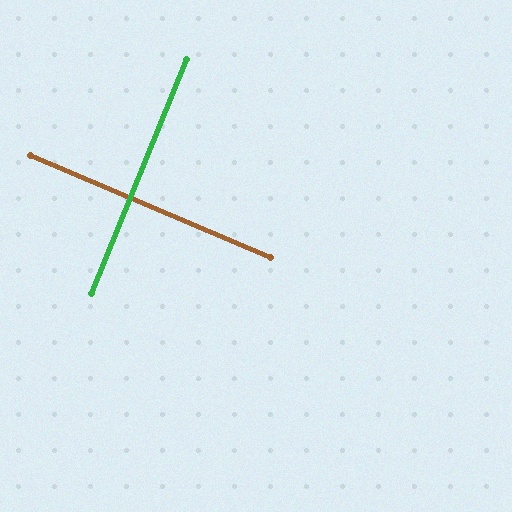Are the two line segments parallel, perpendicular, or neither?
Perpendicular — they meet at approximately 89°.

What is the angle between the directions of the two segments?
Approximately 89 degrees.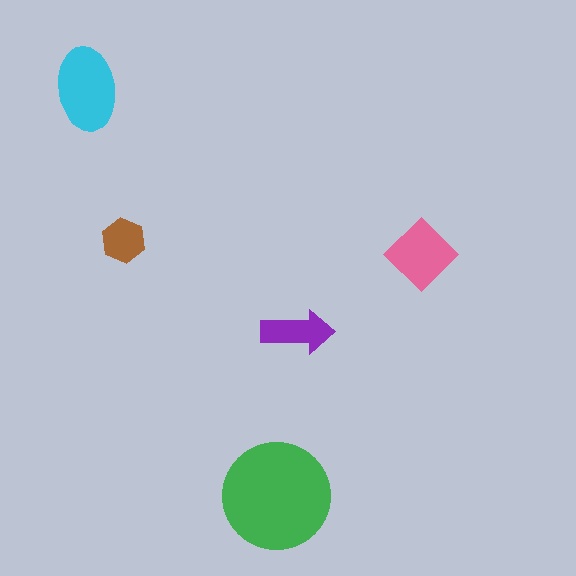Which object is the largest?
The green circle.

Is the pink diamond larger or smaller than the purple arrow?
Larger.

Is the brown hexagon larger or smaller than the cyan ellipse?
Smaller.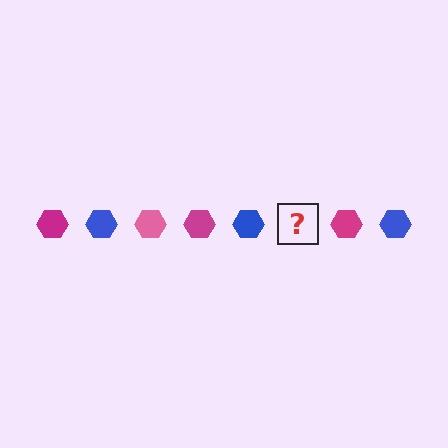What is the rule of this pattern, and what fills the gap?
The rule is that the pattern cycles through magenta, blue, pink hexagons. The gap should be filled with a pink hexagon.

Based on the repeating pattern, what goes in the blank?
The blank should be a pink hexagon.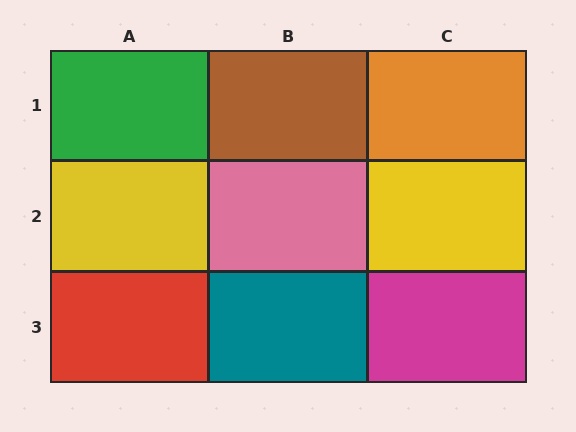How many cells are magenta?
1 cell is magenta.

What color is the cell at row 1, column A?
Green.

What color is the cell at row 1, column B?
Brown.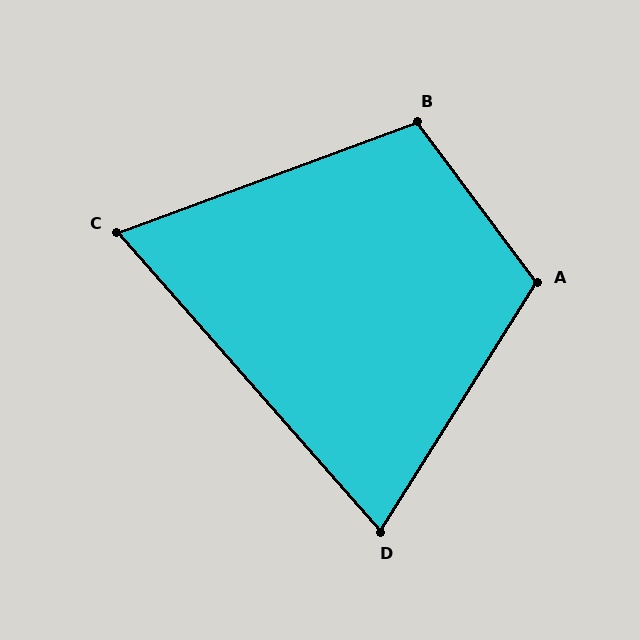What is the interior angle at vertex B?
Approximately 107 degrees (obtuse).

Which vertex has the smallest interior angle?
C, at approximately 69 degrees.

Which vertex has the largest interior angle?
A, at approximately 111 degrees.